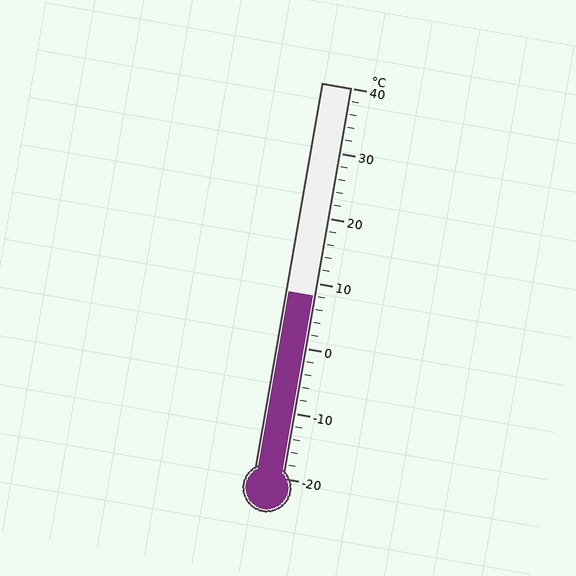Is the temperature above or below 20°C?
The temperature is below 20°C.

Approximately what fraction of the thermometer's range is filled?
The thermometer is filled to approximately 45% of its range.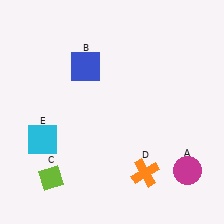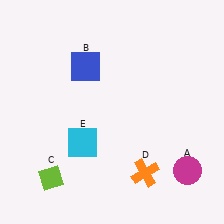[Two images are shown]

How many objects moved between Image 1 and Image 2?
1 object moved between the two images.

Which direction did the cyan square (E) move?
The cyan square (E) moved right.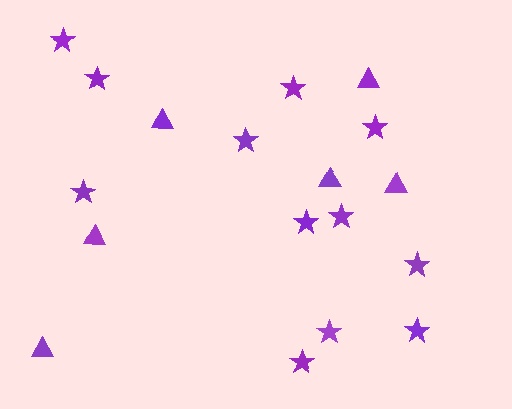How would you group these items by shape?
There are 2 groups: one group of stars (12) and one group of triangles (6).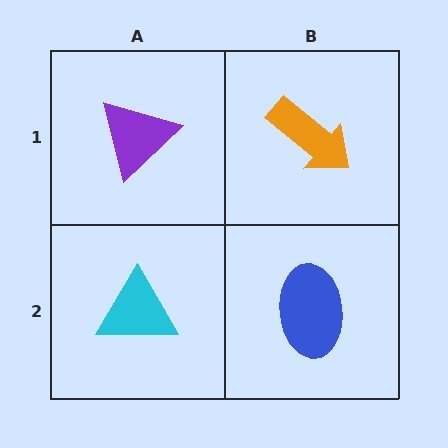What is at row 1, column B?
An orange arrow.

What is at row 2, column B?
A blue ellipse.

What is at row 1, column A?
A purple triangle.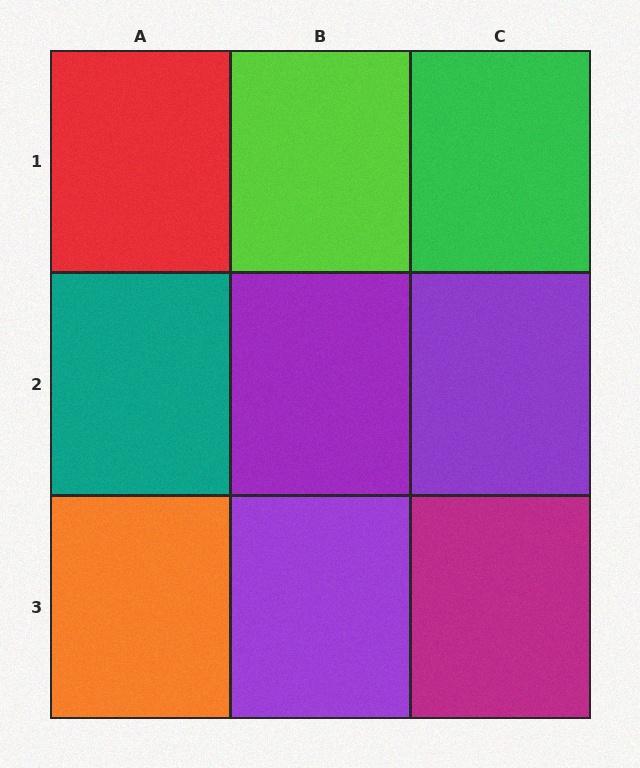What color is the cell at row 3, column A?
Orange.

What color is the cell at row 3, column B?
Purple.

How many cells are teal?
1 cell is teal.